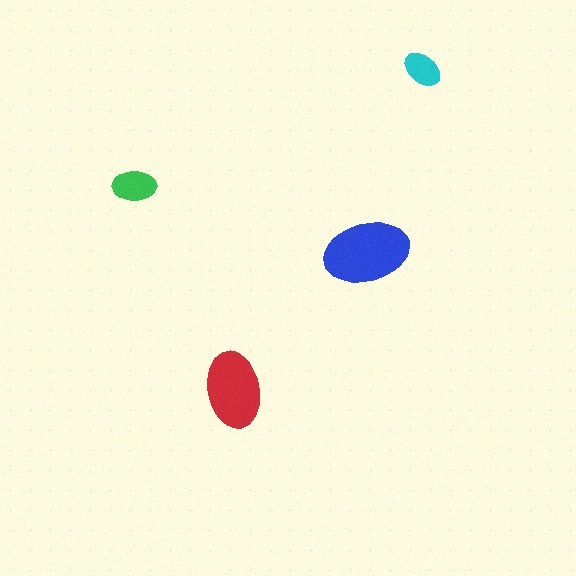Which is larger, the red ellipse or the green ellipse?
The red one.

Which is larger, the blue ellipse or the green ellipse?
The blue one.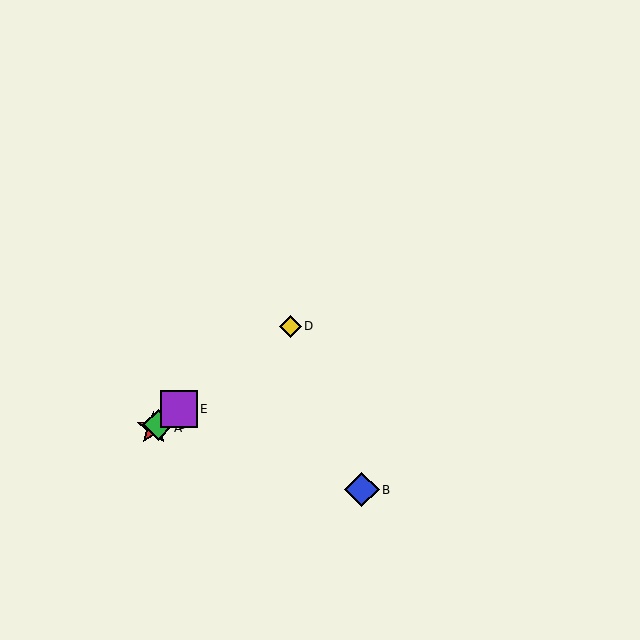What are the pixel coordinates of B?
Object B is at (362, 490).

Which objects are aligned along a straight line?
Objects A, C, D, E are aligned along a straight line.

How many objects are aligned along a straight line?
4 objects (A, C, D, E) are aligned along a straight line.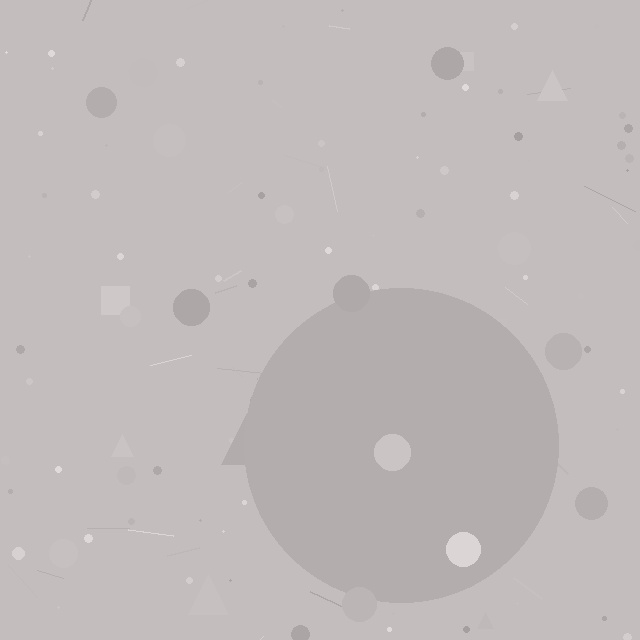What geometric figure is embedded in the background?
A circle is embedded in the background.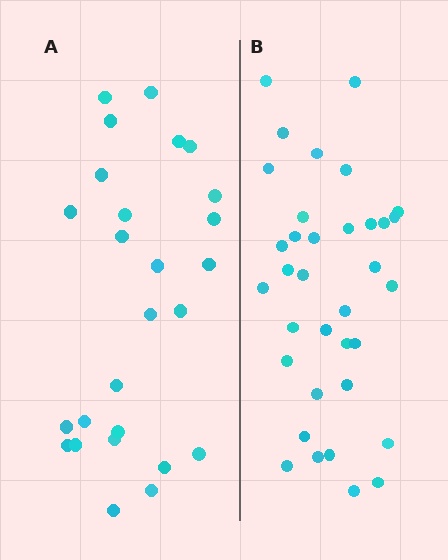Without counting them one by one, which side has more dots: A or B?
Region B (the right region) has more dots.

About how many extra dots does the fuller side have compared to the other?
Region B has roughly 8 or so more dots than region A.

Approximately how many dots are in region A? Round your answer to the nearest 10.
About 30 dots. (The exact count is 26, which rounds to 30.)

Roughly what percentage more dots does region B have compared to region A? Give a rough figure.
About 35% more.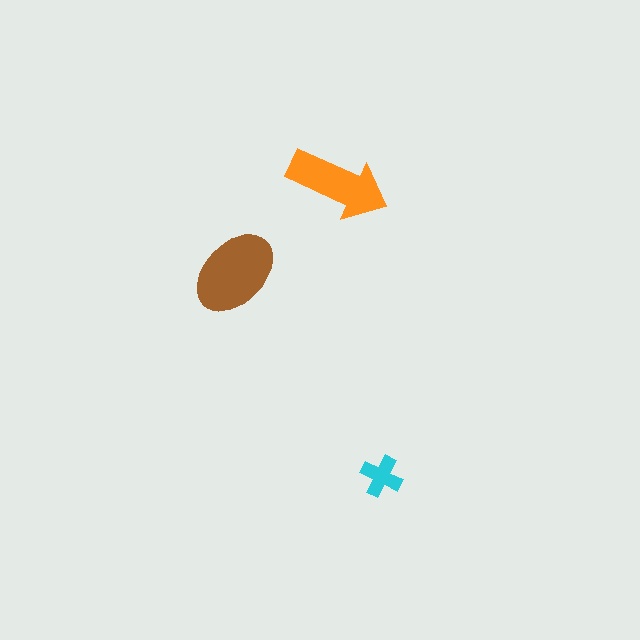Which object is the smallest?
The cyan cross.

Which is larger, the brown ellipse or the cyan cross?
The brown ellipse.